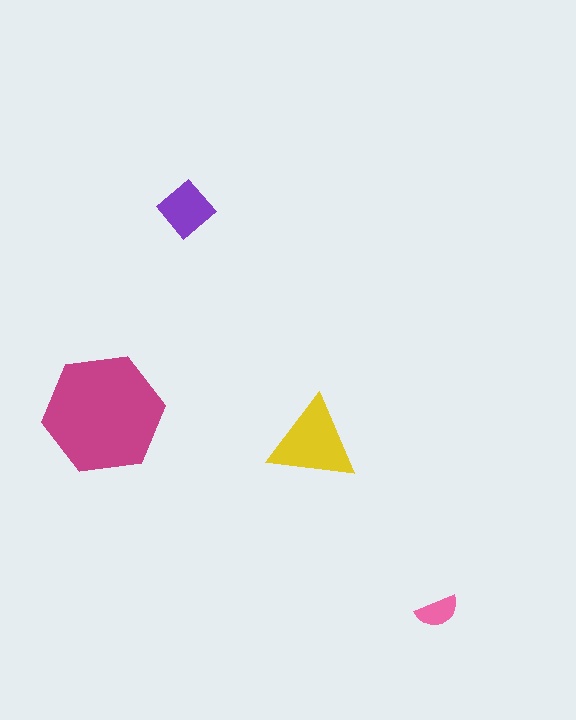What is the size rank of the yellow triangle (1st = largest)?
2nd.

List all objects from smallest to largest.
The pink semicircle, the purple diamond, the yellow triangle, the magenta hexagon.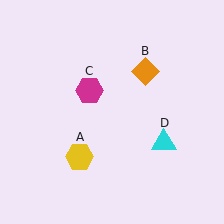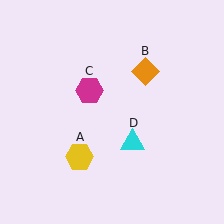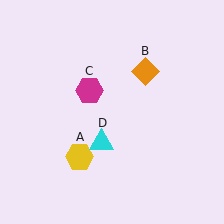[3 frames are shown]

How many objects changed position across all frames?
1 object changed position: cyan triangle (object D).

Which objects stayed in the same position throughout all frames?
Yellow hexagon (object A) and orange diamond (object B) and magenta hexagon (object C) remained stationary.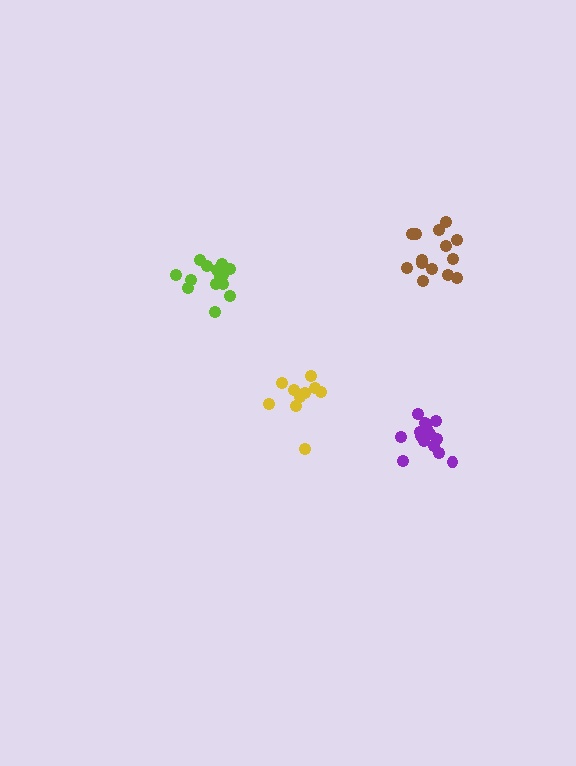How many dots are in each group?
Group 1: 14 dots, Group 2: 17 dots, Group 3: 11 dots, Group 4: 15 dots (57 total).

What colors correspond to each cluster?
The clusters are colored: brown, lime, yellow, purple.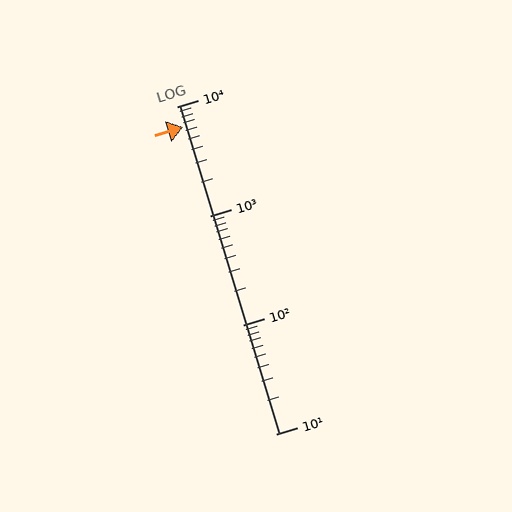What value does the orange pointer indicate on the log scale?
The pointer indicates approximately 6500.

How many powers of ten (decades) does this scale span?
The scale spans 3 decades, from 10 to 10000.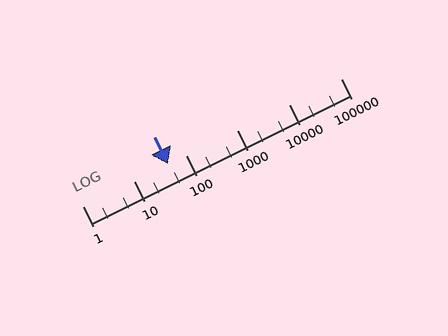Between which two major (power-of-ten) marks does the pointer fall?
The pointer is between 10 and 100.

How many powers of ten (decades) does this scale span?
The scale spans 5 decades, from 1 to 100000.